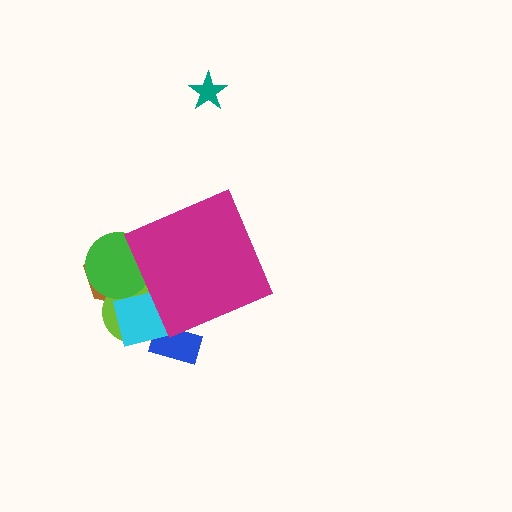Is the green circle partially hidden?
Yes, the green circle is partially hidden behind the magenta diamond.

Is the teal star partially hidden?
No, the teal star is fully visible.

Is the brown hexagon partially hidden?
Yes, the brown hexagon is partially hidden behind the magenta diamond.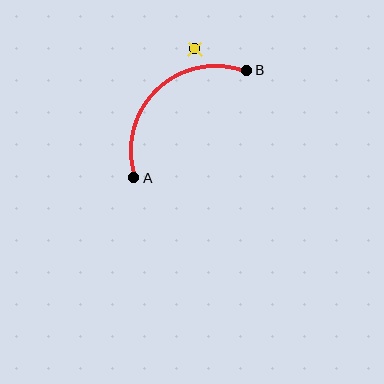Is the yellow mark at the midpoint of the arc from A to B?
No — the yellow mark does not lie on the arc at all. It sits slightly outside the curve.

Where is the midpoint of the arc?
The arc midpoint is the point on the curve farthest from the straight line joining A and B. It sits above and to the left of that line.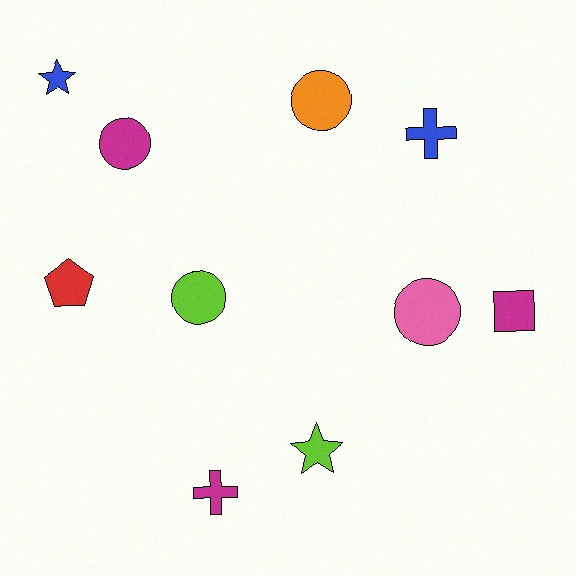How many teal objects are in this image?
There are no teal objects.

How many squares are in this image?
There is 1 square.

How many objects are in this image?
There are 10 objects.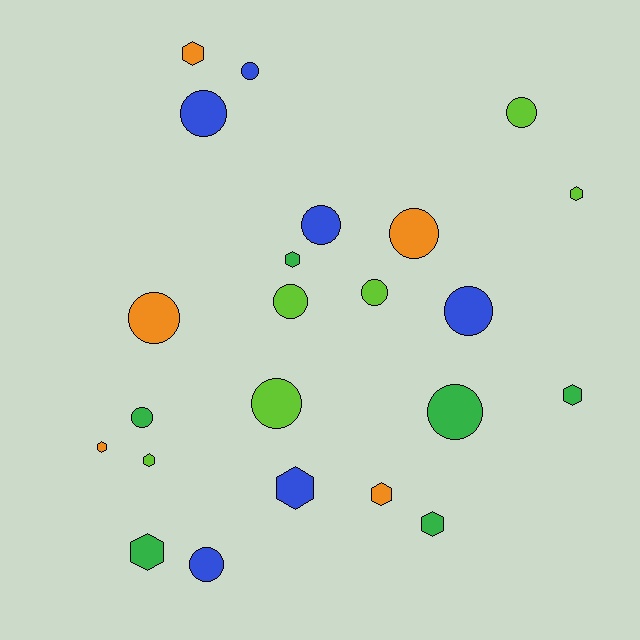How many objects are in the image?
There are 23 objects.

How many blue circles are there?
There are 5 blue circles.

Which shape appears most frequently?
Circle, with 13 objects.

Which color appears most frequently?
Blue, with 6 objects.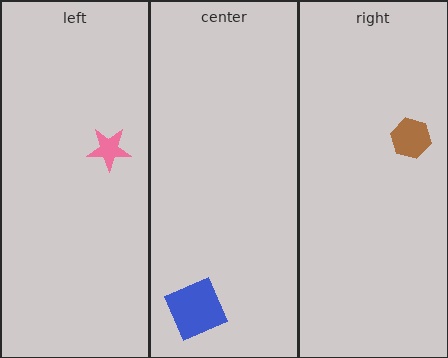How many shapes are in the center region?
1.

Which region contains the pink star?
The left region.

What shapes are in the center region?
The blue square.